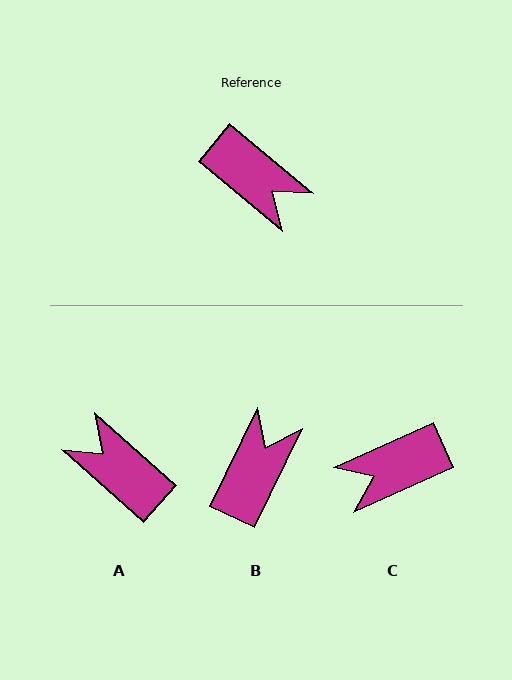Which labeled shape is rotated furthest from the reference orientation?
A, about 178 degrees away.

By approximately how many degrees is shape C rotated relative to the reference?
Approximately 116 degrees clockwise.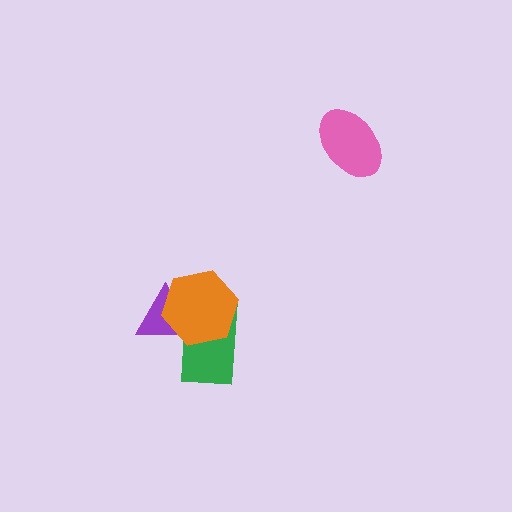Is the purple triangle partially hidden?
Yes, it is partially covered by another shape.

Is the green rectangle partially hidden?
Yes, it is partially covered by another shape.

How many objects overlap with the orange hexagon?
2 objects overlap with the orange hexagon.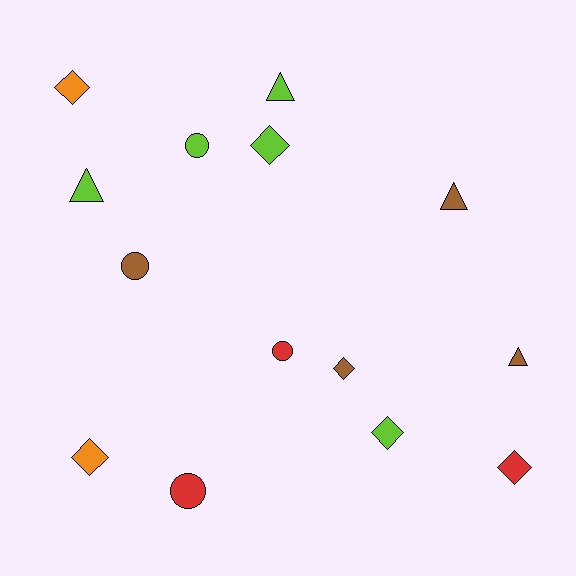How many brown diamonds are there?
There is 1 brown diamond.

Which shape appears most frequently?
Diamond, with 6 objects.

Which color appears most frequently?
Lime, with 5 objects.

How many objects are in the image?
There are 14 objects.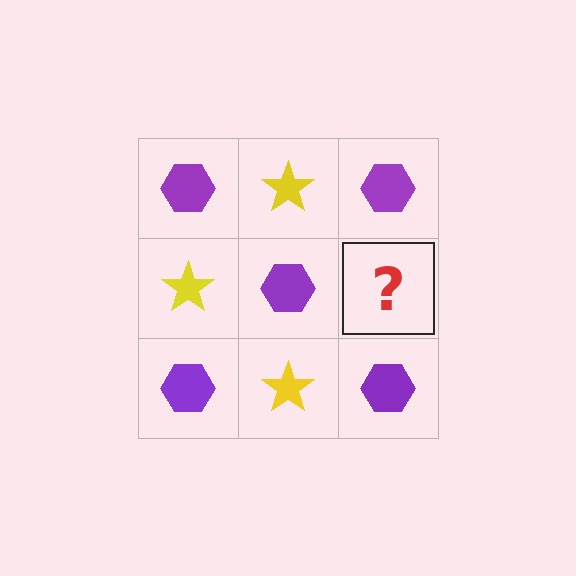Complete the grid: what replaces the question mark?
The question mark should be replaced with a yellow star.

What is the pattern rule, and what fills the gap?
The rule is that it alternates purple hexagon and yellow star in a checkerboard pattern. The gap should be filled with a yellow star.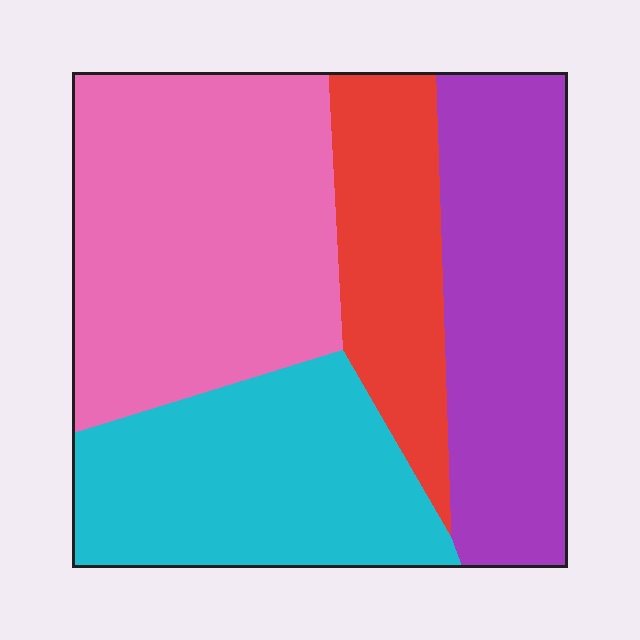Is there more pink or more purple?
Pink.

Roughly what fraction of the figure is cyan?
Cyan takes up less than a quarter of the figure.